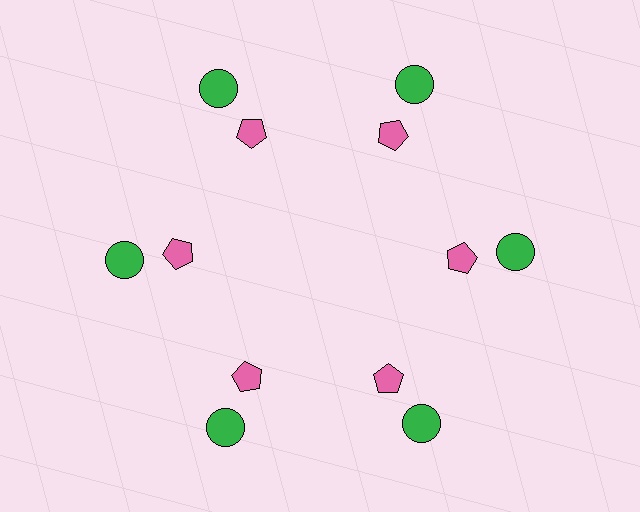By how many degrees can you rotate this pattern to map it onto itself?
The pattern maps onto itself every 60 degrees of rotation.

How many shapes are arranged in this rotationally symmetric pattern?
There are 12 shapes, arranged in 6 groups of 2.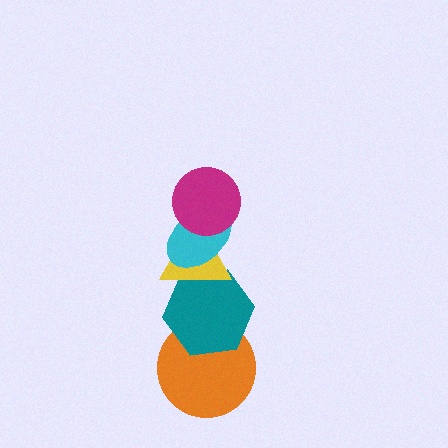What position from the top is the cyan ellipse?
The cyan ellipse is 2nd from the top.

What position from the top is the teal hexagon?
The teal hexagon is 4th from the top.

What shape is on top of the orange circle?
The teal hexagon is on top of the orange circle.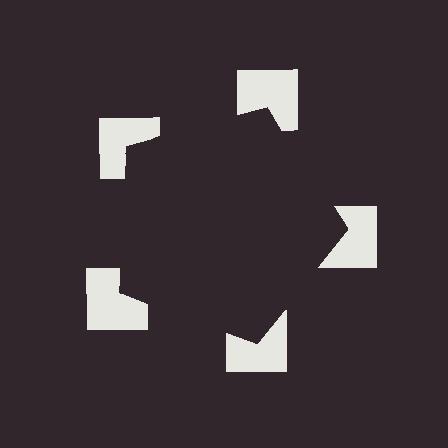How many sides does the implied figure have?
5 sides.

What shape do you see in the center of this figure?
An illusory pentagon — its edges are inferred from the aligned wedge cuts in the notched squares, not physically drawn.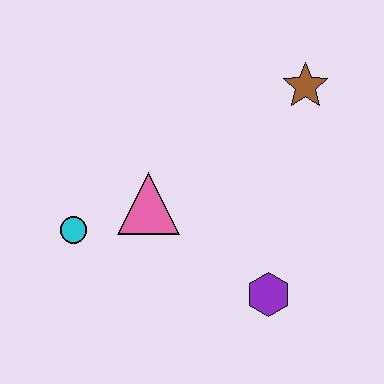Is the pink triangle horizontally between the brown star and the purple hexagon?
No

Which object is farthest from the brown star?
The cyan circle is farthest from the brown star.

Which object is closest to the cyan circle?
The pink triangle is closest to the cyan circle.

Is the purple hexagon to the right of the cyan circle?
Yes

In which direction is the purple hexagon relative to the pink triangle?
The purple hexagon is to the right of the pink triangle.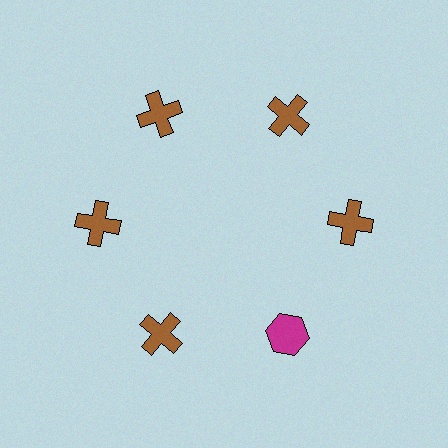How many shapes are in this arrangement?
There are 6 shapes arranged in a ring pattern.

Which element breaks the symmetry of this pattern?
The magenta hexagon at roughly the 5 o'clock position breaks the symmetry. All other shapes are brown crosses.